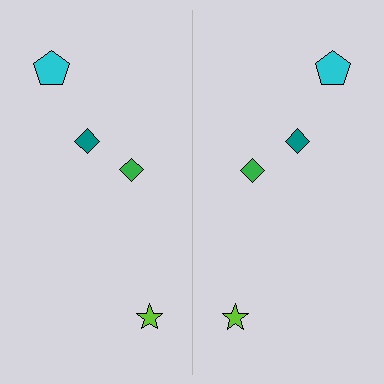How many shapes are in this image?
There are 8 shapes in this image.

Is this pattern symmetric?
Yes, this pattern has bilateral (reflection) symmetry.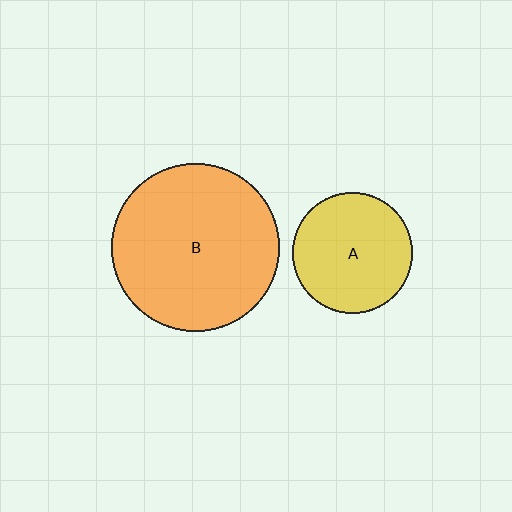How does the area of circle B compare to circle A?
Approximately 1.9 times.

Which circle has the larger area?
Circle B (orange).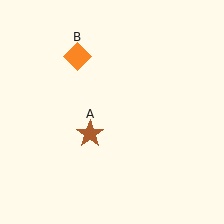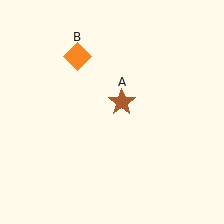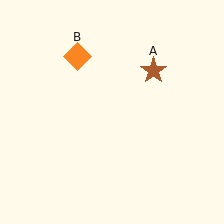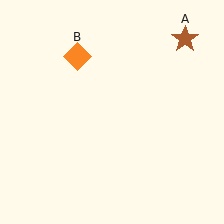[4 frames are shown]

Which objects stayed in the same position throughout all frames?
Orange diamond (object B) remained stationary.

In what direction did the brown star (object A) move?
The brown star (object A) moved up and to the right.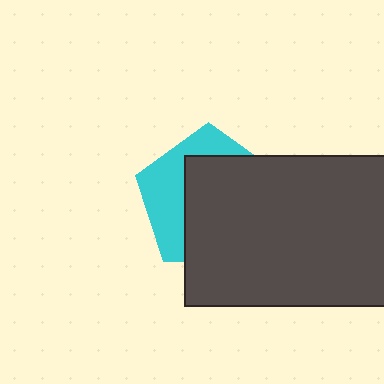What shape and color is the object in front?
The object in front is a dark gray rectangle.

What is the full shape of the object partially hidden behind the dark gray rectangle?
The partially hidden object is a cyan pentagon.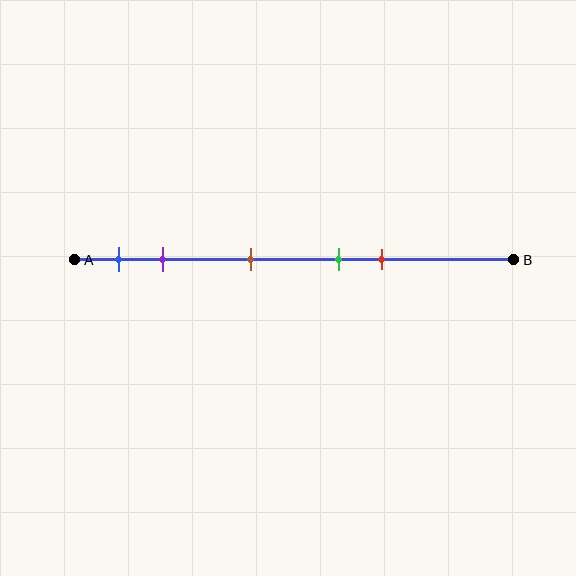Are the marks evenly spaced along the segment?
No, the marks are not evenly spaced.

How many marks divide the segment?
There are 5 marks dividing the segment.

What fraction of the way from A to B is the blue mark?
The blue mark is approximately 10% (0.1) of the way from A to B.